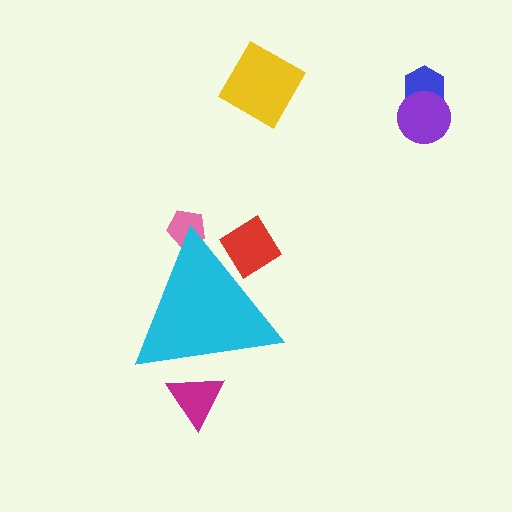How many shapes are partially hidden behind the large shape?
3 shapes are partially hidden.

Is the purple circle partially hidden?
No, the purple circle is fully visible.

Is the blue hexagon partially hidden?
No, the blue hexagon is fully visible.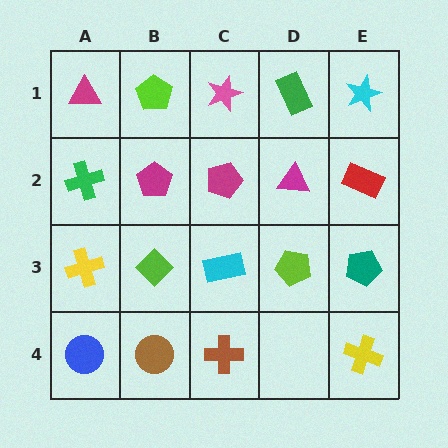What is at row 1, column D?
A green rectangle.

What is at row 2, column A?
A green cross.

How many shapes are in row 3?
5 shapes.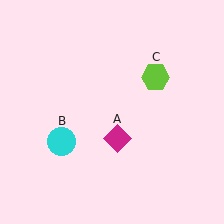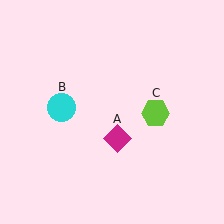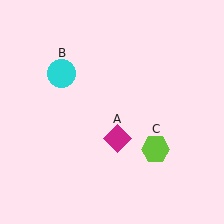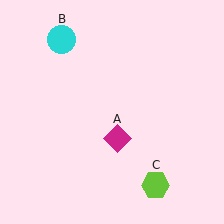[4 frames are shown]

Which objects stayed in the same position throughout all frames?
Magenta diamond (object A) remained stationary.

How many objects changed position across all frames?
2 objects changed position: cyan circle (object B), lime hexagon (object C).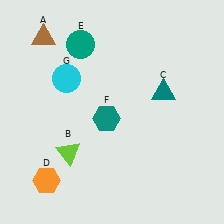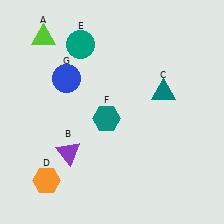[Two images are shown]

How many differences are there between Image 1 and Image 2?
There are 3 differences between the two images.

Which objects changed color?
A changed from brown to lime. B changed from lime to purple. G changed from cyan to blue.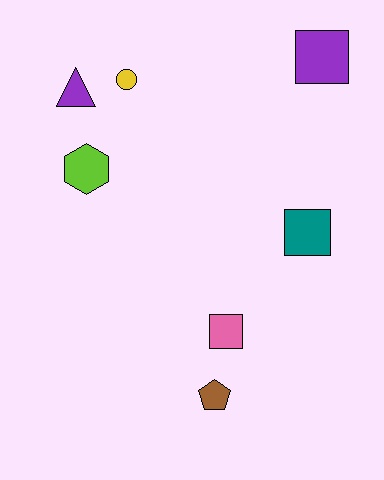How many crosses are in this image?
There are no crosses.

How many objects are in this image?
There are 7 objects.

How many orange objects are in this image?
There are no orange objects.